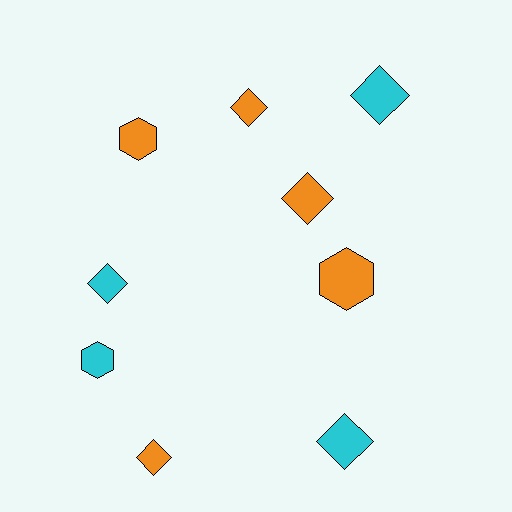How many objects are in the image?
There are 9 objects.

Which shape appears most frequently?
Diamond, with 6 objects.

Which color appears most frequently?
Orange, with 5 objects.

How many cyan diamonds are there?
There are 3 cyan diamonds.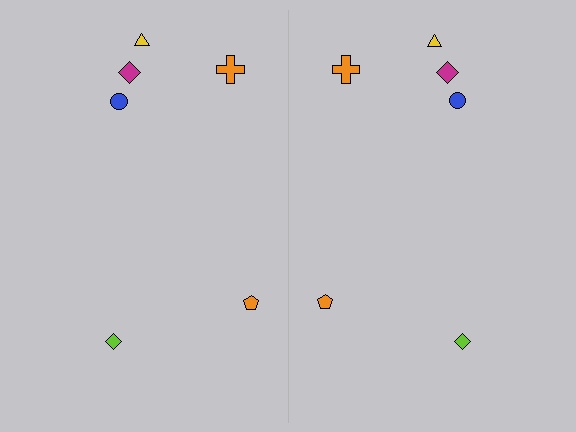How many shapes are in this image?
There are 12 shapes in this image.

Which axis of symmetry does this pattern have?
The pattern has a vertical axis of symmetry running through the center of the image.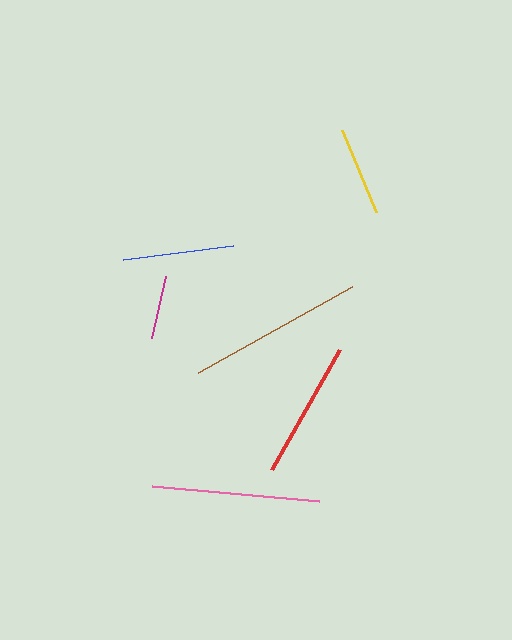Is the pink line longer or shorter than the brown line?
The brown line is longer than the pink line.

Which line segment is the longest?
The brown line is the longest at approximately 177 pixels.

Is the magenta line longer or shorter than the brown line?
The brown line is longer than the magenta line.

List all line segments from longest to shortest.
From longest to shortest: brown, pink, red, blue, yellow, magenta.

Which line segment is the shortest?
The magenta line is the shortest at approximately 63 pixels.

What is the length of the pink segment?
The pink segment is approximately 167 pixels long.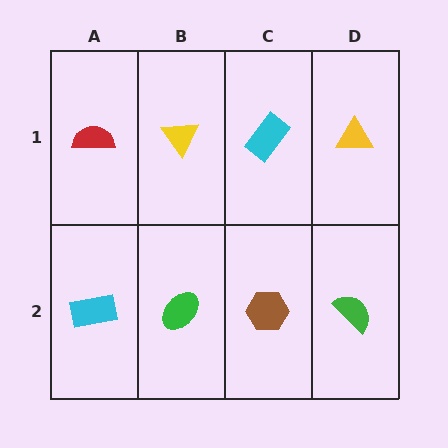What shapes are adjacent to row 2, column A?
A red semicircle (row 1, column A), a green ellipse (row 2, column B).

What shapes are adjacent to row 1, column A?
A cyan rectangle (row 2, column A), a yellow triangle (row 1, column B).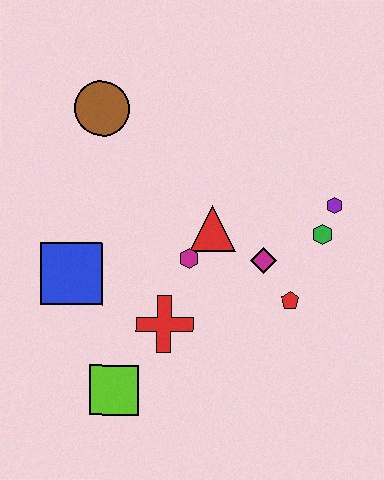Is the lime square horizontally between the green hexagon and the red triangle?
No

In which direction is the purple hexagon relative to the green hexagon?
The purple hexagon is above the green hexagon.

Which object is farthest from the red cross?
The brown circle is farthest from the red cross.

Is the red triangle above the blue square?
Yes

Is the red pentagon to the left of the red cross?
No